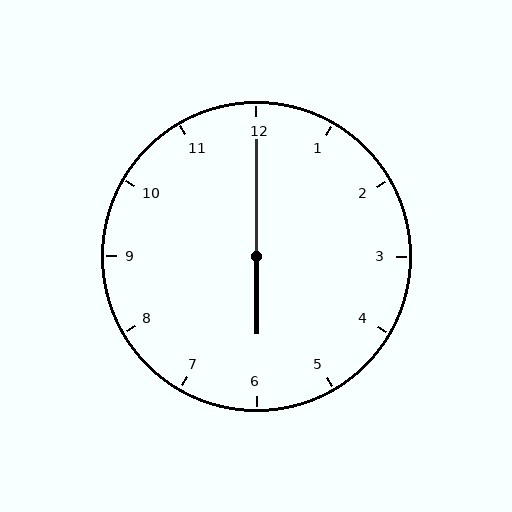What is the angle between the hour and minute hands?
Approximately 180 degrees.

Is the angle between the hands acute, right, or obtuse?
It is obtuse.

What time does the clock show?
6:00.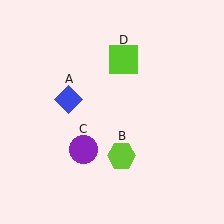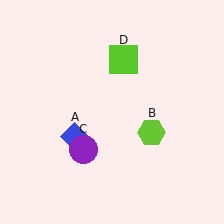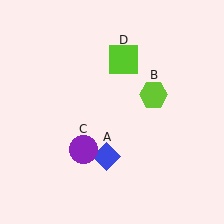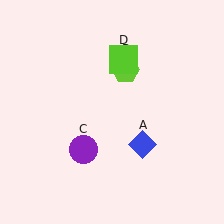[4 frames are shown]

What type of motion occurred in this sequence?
The blue diamond (object A), lime hexagon (object B) rotated counterclockwise around the center of the scene.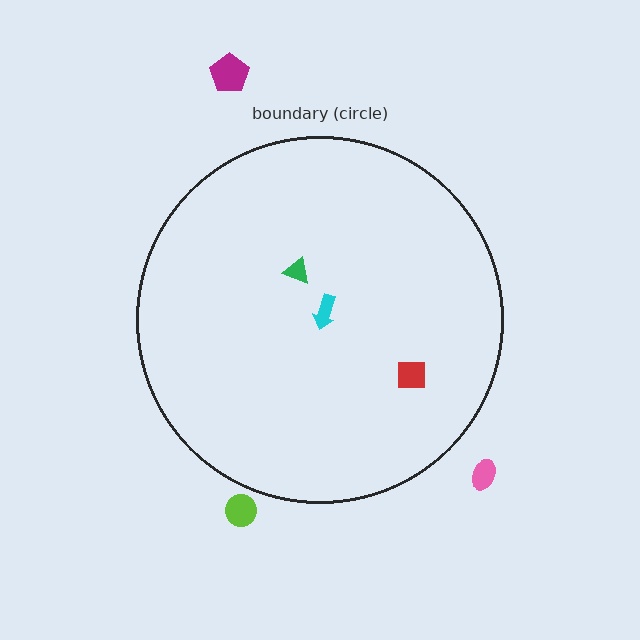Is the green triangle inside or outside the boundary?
Inside.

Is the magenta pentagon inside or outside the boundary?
Outside.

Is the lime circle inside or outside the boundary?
Outside.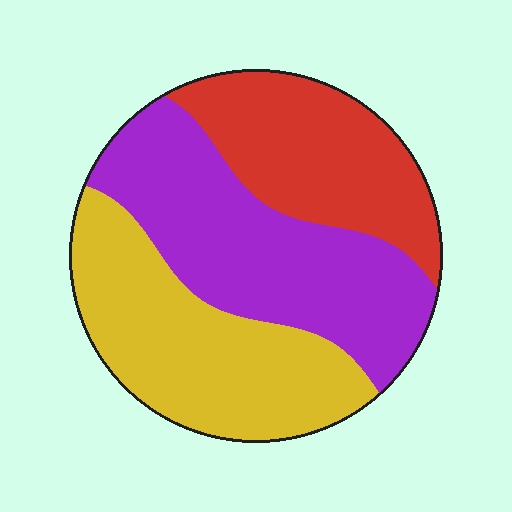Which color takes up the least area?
Red, at roughly 25%.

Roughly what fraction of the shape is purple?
Purple takes up about three eighths (3/8) of the shape.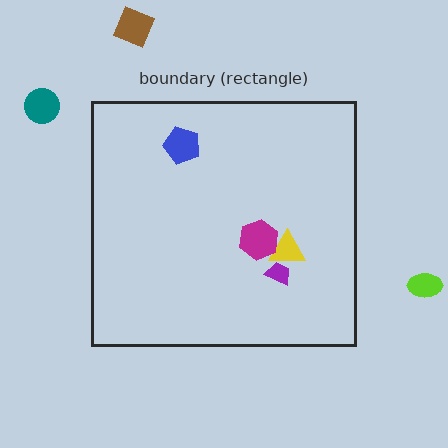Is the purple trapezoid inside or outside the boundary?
Inside.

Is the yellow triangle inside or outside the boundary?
Inside.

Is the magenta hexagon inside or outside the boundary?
Inside.